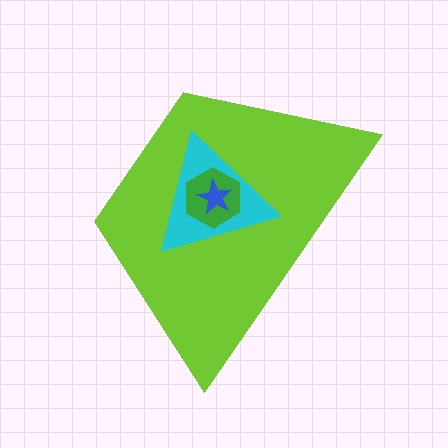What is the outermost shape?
The lime trapezoid.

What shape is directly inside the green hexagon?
The blue star.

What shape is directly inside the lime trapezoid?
The cyan triangle.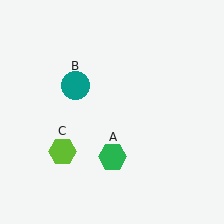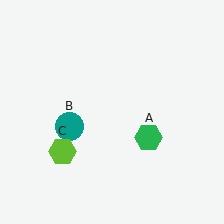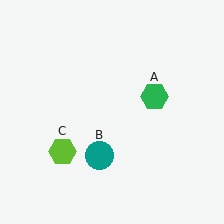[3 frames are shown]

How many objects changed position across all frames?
2 objects changed position: green hexagon (object A), teal circle (object B).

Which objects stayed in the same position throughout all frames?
Lime hexagon (object C) remained stationary.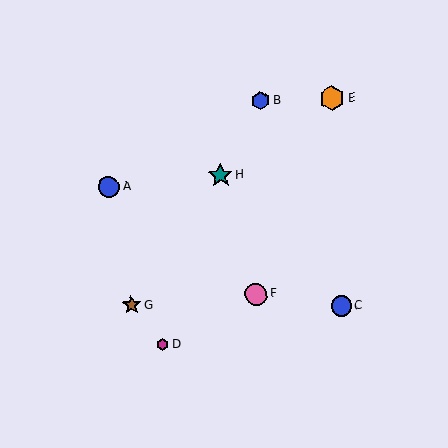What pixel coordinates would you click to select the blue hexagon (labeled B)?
Click at (261, 100) to select the blue hexagon B.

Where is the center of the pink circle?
The center of the pink circle is at (256, 294).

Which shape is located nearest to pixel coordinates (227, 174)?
The teal star (labeled H) at (220, 175) is nearest to that location.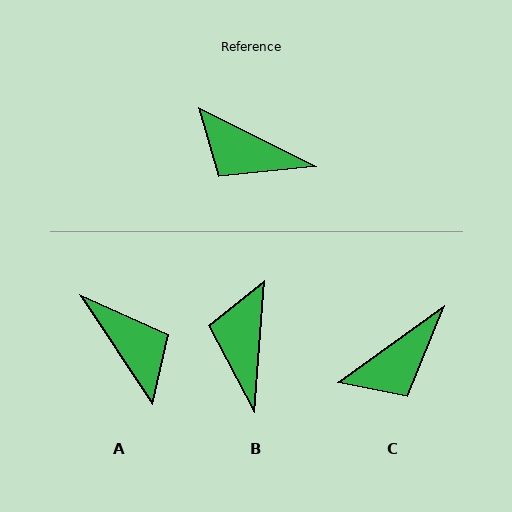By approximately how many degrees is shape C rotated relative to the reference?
Approximately 62 degrees counter-clockwise.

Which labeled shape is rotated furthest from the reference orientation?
A, about 150 degrees away.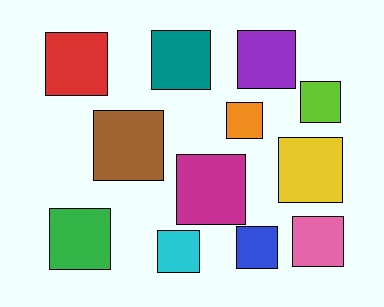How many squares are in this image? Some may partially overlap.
There are 12 squares.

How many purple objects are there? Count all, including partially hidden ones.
There is 1 purple object.